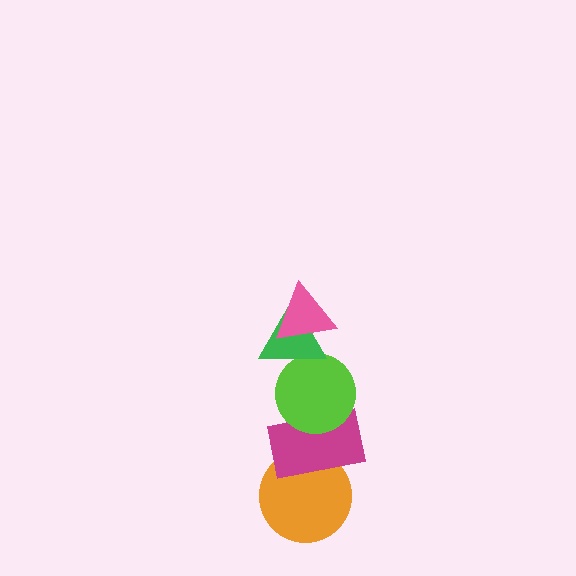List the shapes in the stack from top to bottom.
From top to bottom: the pink triangle, the green triangle, the lime circle, the magenta rectangle, the orange circle.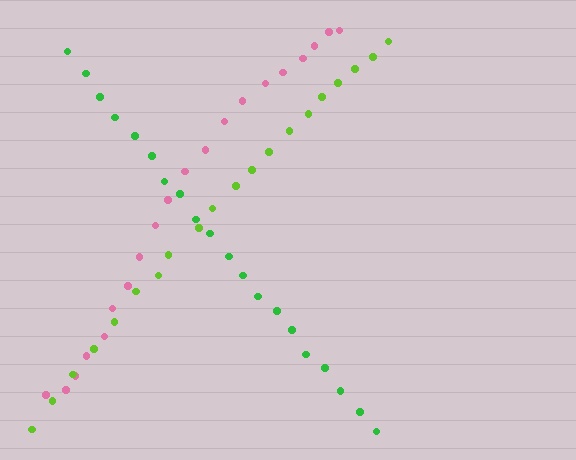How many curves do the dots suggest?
There are 3 distinct paths.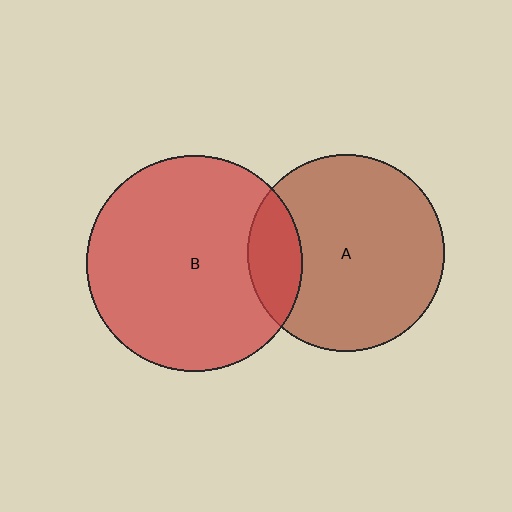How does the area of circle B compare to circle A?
Approximately 1.2 times.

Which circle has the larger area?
Circle B (red).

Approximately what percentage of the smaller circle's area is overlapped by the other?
Approximately 15%.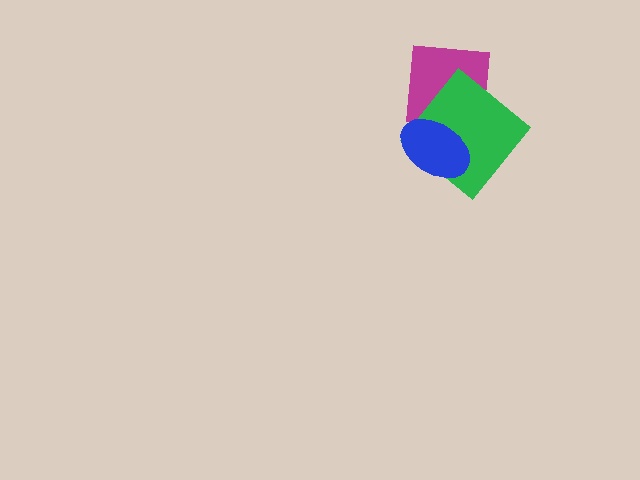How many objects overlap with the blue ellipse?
2 objects overlap with the blue ellipse.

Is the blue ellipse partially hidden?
No, no other shape covers it.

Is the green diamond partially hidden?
Yes, it is partially covered by another shape.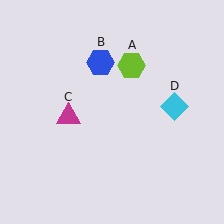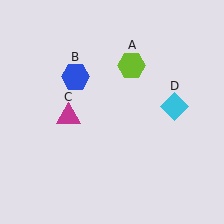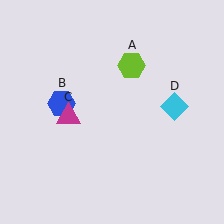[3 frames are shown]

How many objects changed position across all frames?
1 object changed position: blue hexagon (object B).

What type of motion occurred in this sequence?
The blue hexagon (object B) rotated counterclockwise around the center of the scene.